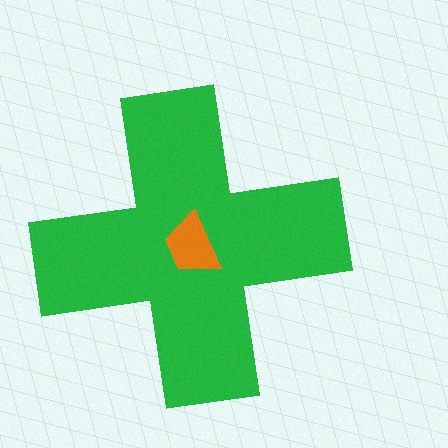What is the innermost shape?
The orange trapezoid.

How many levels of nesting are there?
2.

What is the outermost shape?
The green cross.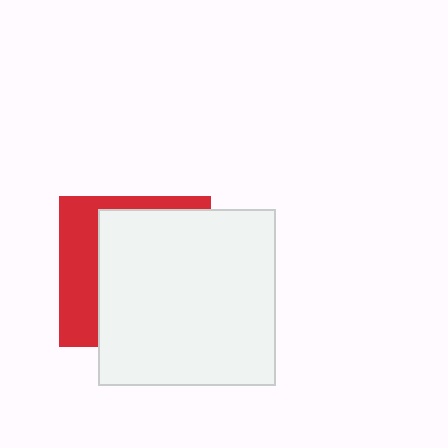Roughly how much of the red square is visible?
A small part of it is visible (roughly 32%).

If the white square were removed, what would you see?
You would see the complete red square.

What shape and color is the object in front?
The object in front is a white square.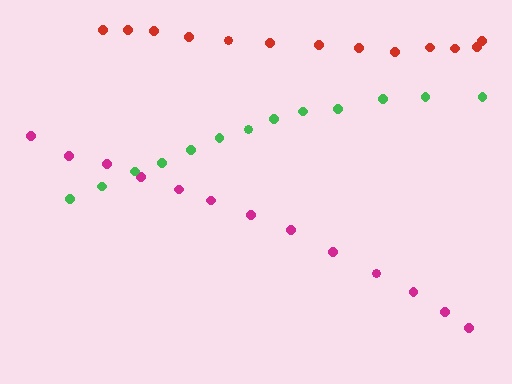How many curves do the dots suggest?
There are 3 distinct paths.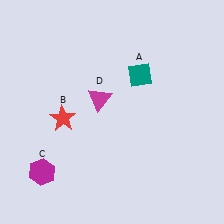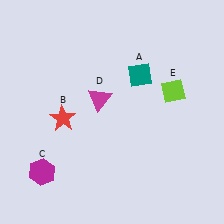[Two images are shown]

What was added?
A lime diamond (E) was added in Image 2.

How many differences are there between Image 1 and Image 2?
There is 1 difference between the two images.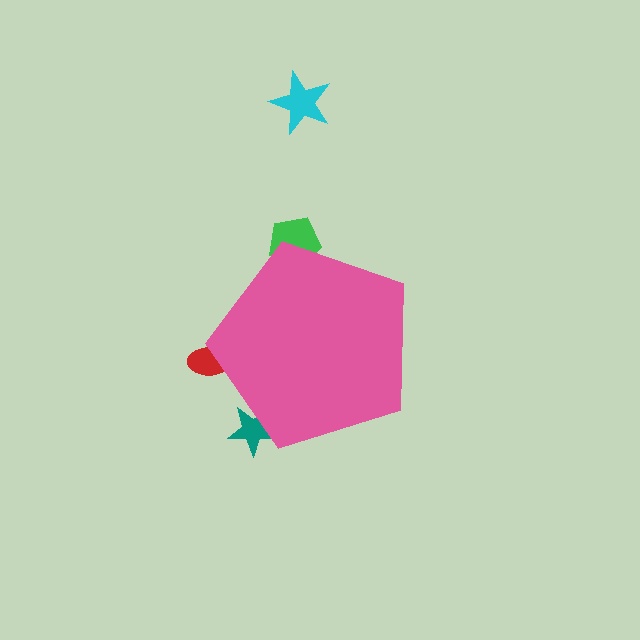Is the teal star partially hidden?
Yes, the teal star is partially hidden behind the pink pentagon.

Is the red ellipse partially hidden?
Yes, the red ellipse is partially hidden behind the pink pentagon.